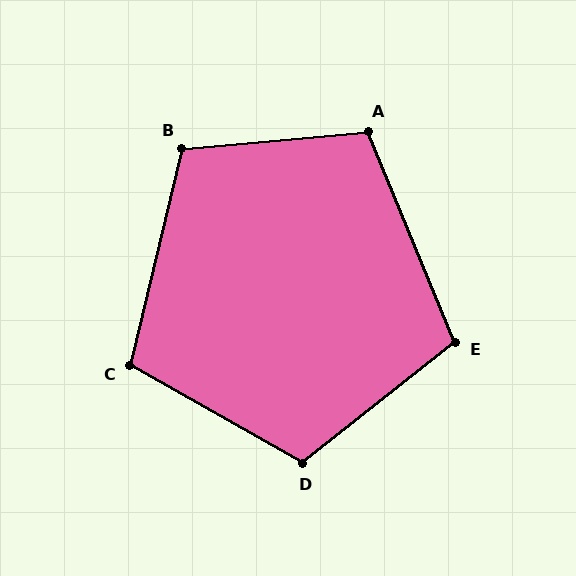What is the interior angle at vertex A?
Approximately 107 degrees (obtuse).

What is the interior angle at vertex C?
Approximately 106 degrees (obtuse).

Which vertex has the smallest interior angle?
E, at approximately 106 degrees.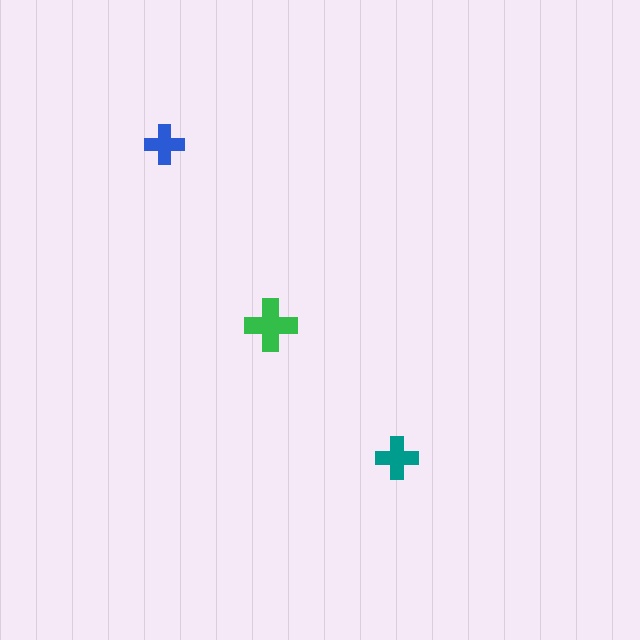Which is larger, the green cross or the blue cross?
The green one.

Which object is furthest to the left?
The blue cross is leftmost.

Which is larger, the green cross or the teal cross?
The green one.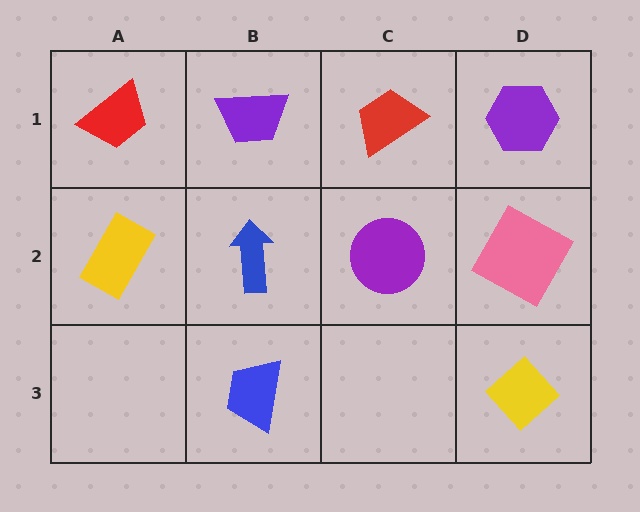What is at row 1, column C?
A red trapezoid.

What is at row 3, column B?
A blue trapezoid.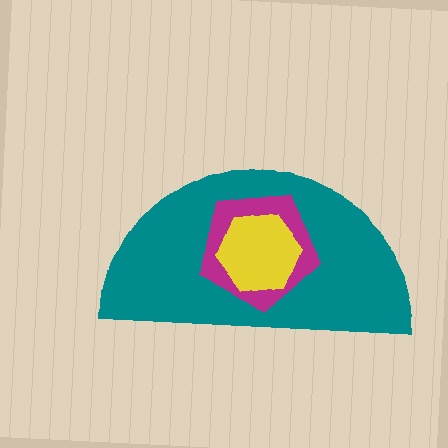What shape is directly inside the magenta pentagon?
The yellow hexagon.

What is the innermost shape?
The yellow hexagon.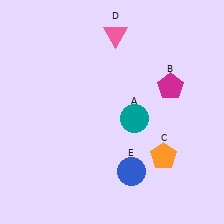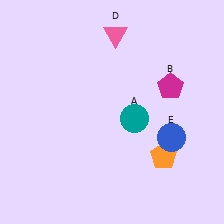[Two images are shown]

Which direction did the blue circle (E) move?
The blue circle (E) moved right.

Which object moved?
The blue circle (E) moved right.